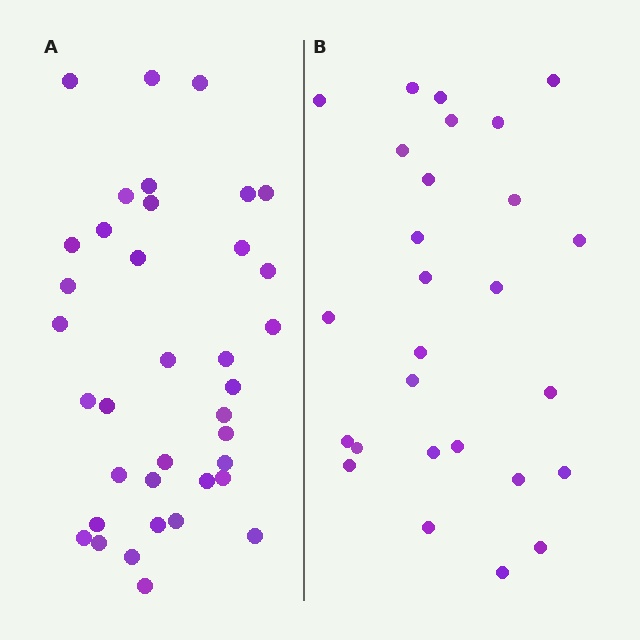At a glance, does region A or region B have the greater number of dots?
Region A (the left region) has more dots.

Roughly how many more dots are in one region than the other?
Region A has roughly 10 or so more dots than region B.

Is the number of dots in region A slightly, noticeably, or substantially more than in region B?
Region A has noticeably more, but not dramatically so. The ratio is roughly 1.4 to 1.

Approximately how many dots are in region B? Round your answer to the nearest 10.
About 30 dots. (The exact count is 27, which rounds to 30.)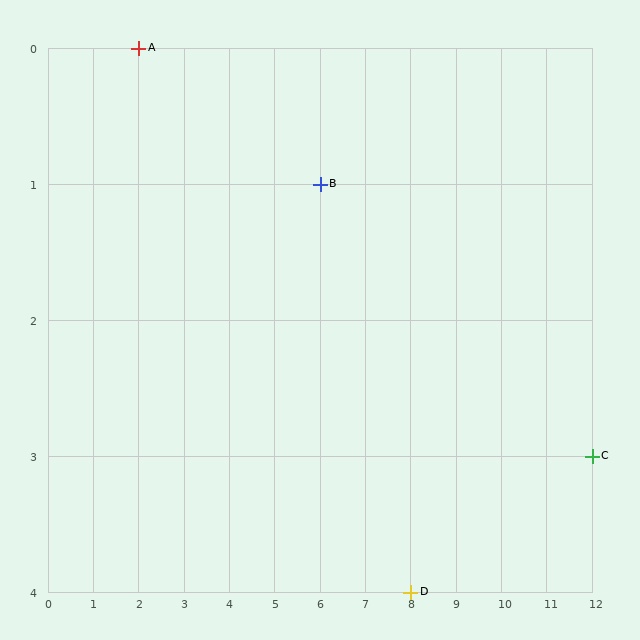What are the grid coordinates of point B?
Point B is at grid coordinates (6, 1).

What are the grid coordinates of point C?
Point C is at grid coordinates (12, 3).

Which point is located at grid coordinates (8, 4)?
Point D is at (8, 4).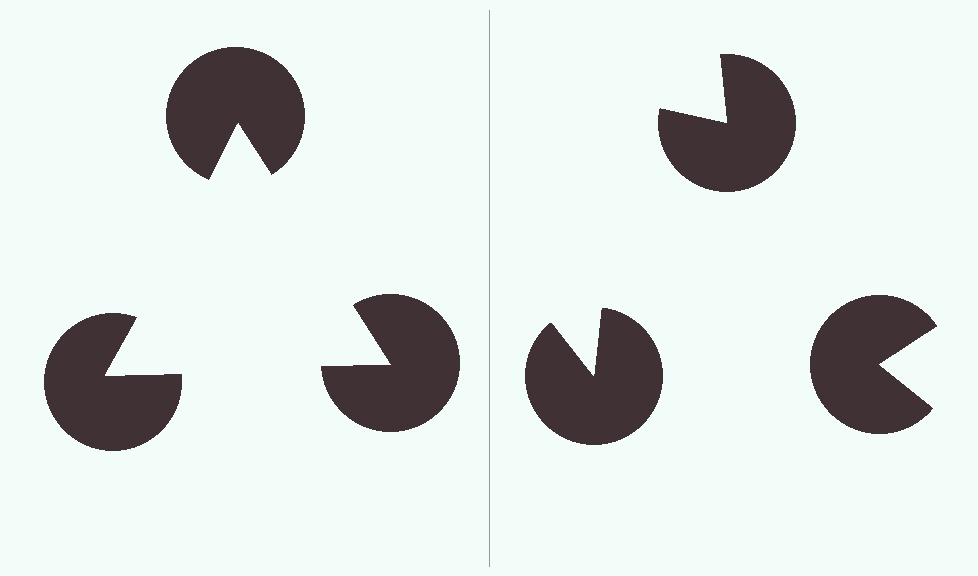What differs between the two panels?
The pac-man discs are positioned identically on both sides; only the wedge orientations differ. On the left they align to a triangle; on the right they are misaligned.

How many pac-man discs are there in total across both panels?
6 — 3 on each side.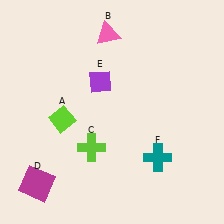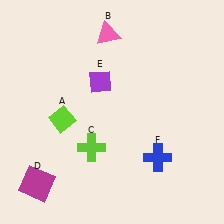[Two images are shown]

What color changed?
The cross (F) changed from teal in Image 1 to blue in Image 2.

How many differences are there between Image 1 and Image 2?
There is 1 difference between the two images.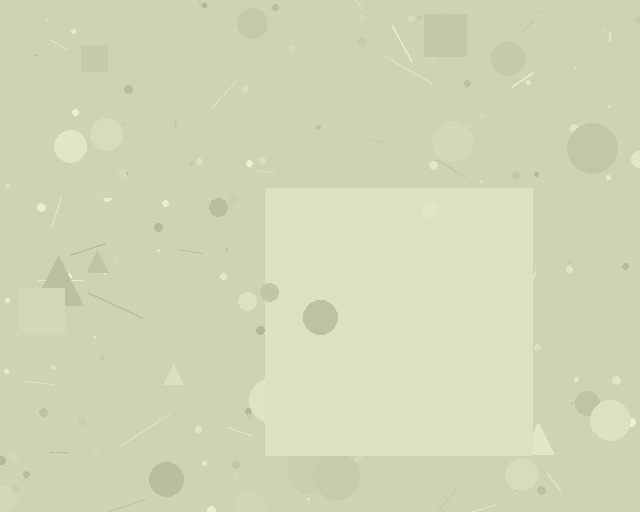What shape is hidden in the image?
A square is hidden in the image.